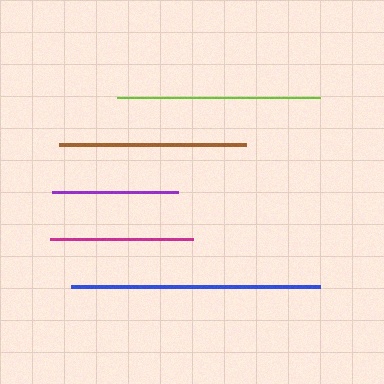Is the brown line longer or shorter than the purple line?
The brown line is longer than the purple line.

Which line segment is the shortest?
The purple line is the shortest at approximately 126 pixels.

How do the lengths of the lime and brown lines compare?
The lime and brown lines are approximately the same length.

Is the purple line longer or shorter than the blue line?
The blue line is longer than the purple line.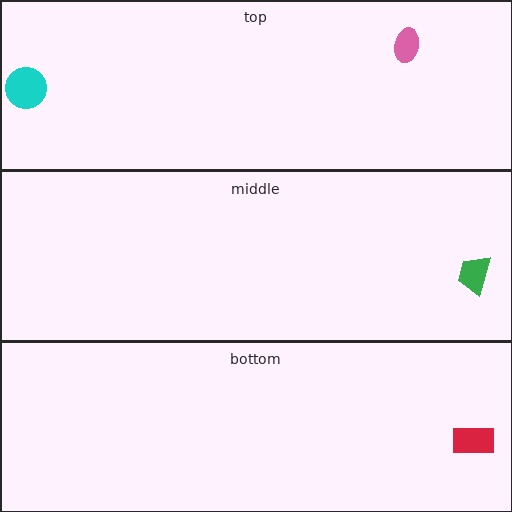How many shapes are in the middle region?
1.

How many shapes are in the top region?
2.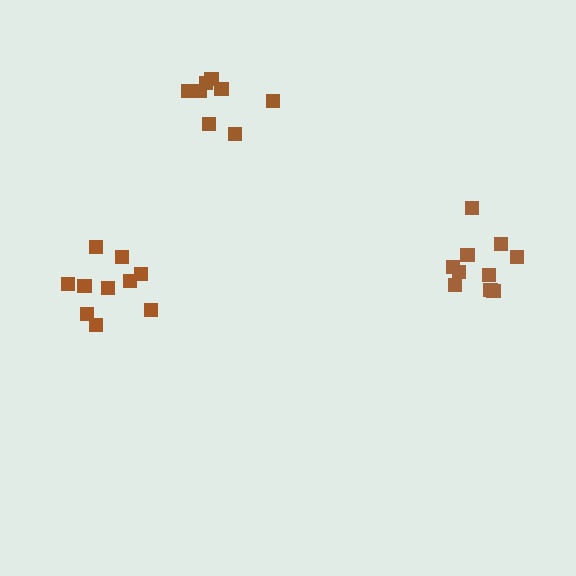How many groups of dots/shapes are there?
There are 3 groups.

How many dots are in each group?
Group 1: 10 dots, Group 2: 8 dots, Group 3: 10 dots (28 total).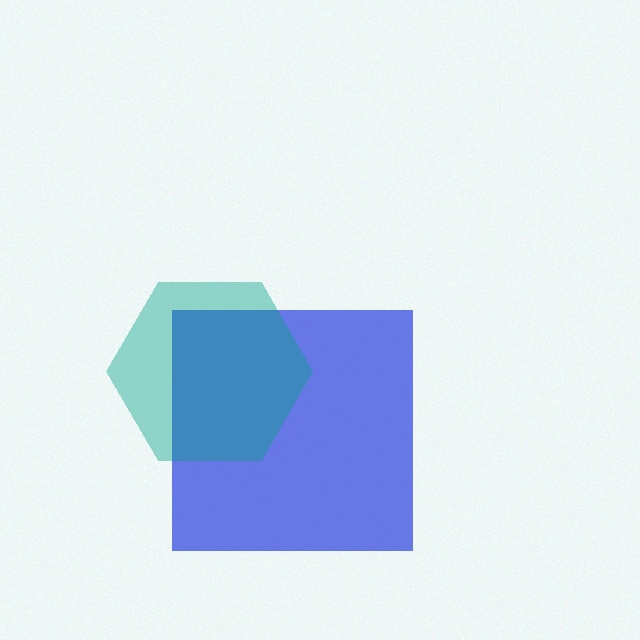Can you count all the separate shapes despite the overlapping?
Yes, there are 2 separate shapes.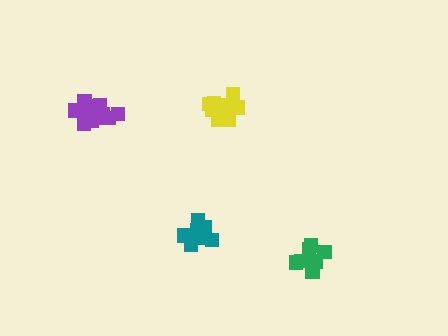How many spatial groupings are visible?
There are 4 spatial groupings.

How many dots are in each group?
Group 1: 13 dots, Group 2: 9 dots, Group 3: 8 dots, Group 4: 12 dots (42 total).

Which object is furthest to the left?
The purple cluster is leftmost.